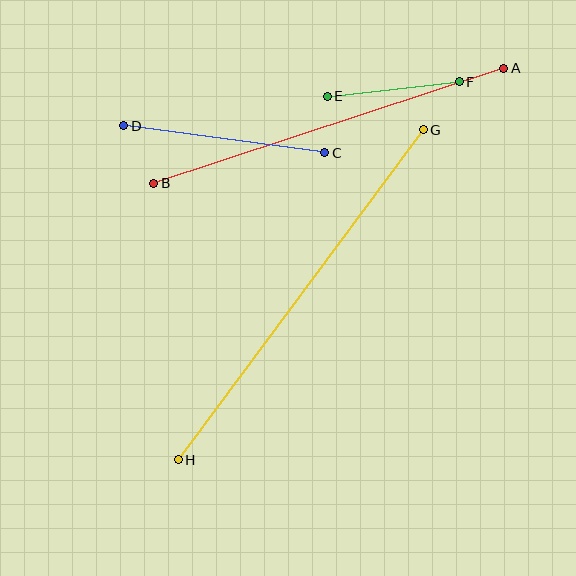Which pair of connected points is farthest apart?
Points G and H are farthest apart.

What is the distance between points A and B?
The distance is approximately 368 pixels.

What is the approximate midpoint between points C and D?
The midpoint is at approximately (224, 139) pixels.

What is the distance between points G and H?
The distance is approximately 411 pixels.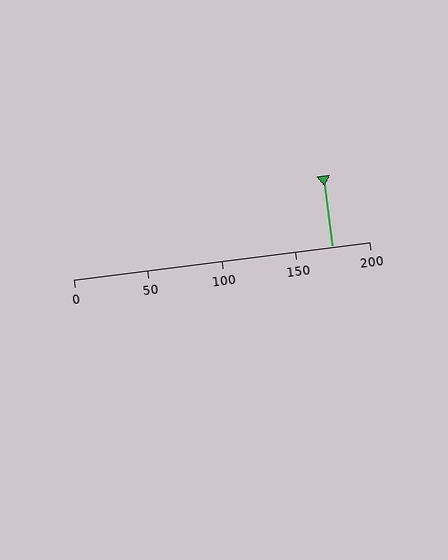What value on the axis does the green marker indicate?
The marker indicates approximately 175.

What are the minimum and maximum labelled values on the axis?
The axis runs from 0 to 200.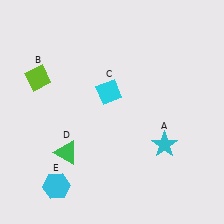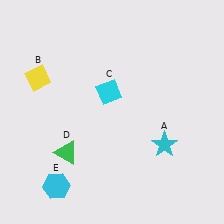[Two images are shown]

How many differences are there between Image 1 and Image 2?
There is 1 difference between the two images.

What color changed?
The diamond (B) changed from lime in Image 1 to yellow in Image 2.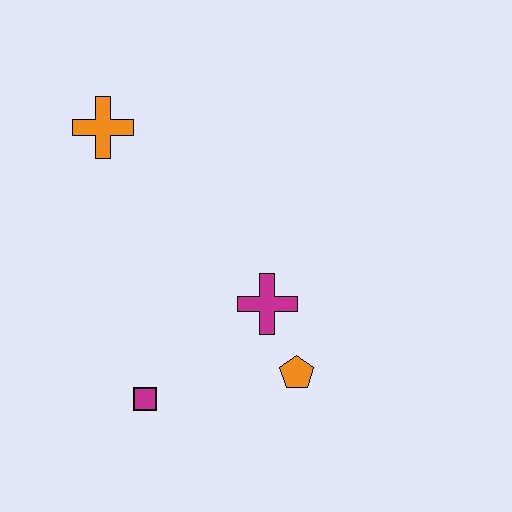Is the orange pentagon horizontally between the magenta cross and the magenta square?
No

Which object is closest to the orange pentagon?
The magenta cross is closest to the orange pentagon.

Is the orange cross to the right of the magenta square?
No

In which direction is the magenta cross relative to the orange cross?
The magenta cross is below the orange cross.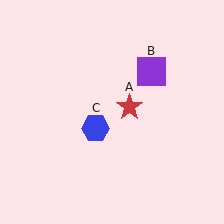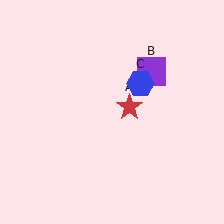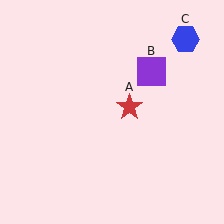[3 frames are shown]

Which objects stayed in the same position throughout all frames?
Red star (object A) and purple square (object B) remained stationary.